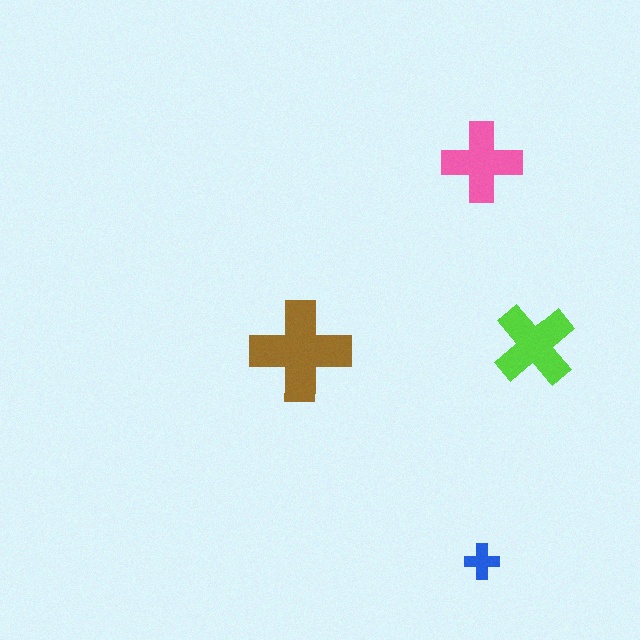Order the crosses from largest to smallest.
the brown one, the lime one, the pink one, the blue one.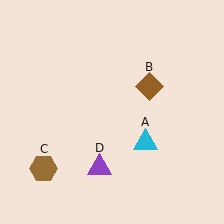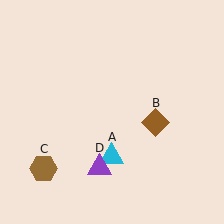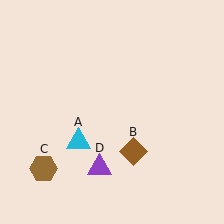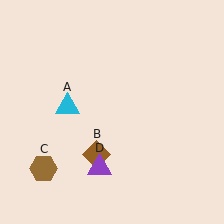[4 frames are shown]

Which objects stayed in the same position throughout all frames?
Brown hexagon (object C) and purple triangle (object D) remained stationary.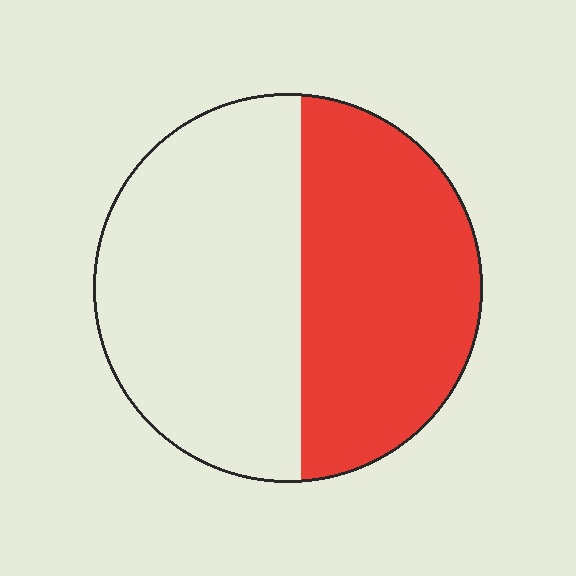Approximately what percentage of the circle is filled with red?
Approximately 45%.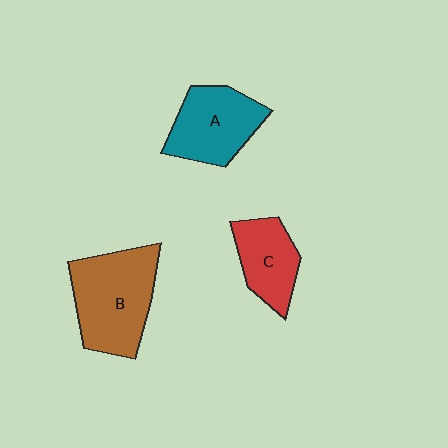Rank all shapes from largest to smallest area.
From largest to smallest: B (brown), A (teal), C (red).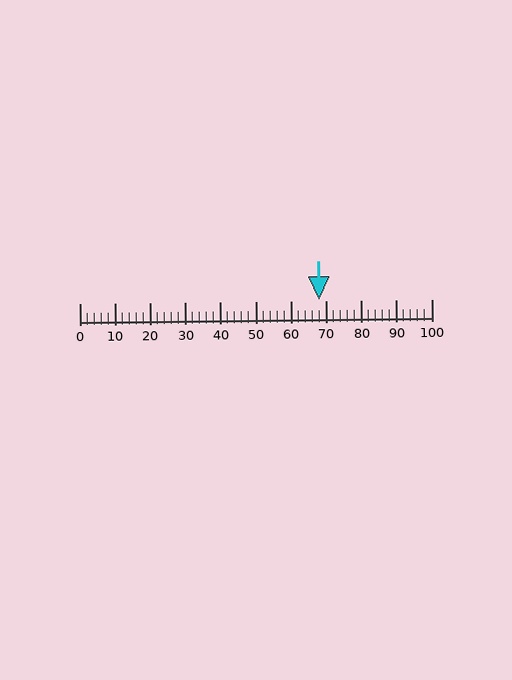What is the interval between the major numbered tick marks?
The major tick marks are spaced 10 units apart.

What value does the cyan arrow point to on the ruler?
The cyan arrow points to approximately 68.